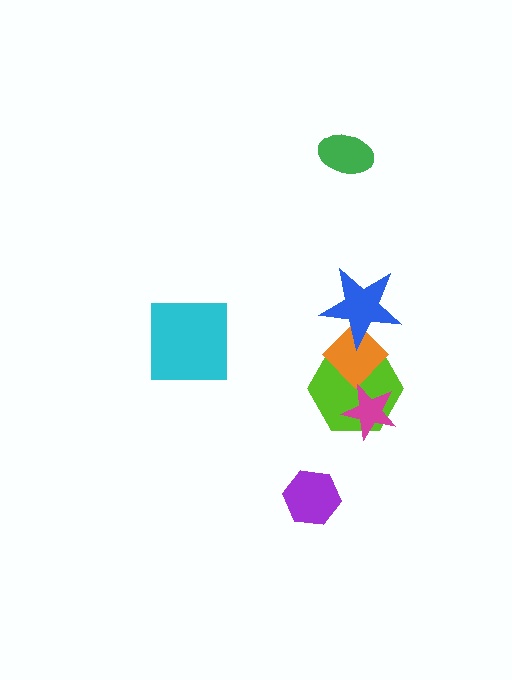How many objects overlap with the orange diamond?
2 objects overlap with the orange diamond.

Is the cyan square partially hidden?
No, no other shape covers it.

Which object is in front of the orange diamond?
The blue star is in front of the orange diamond.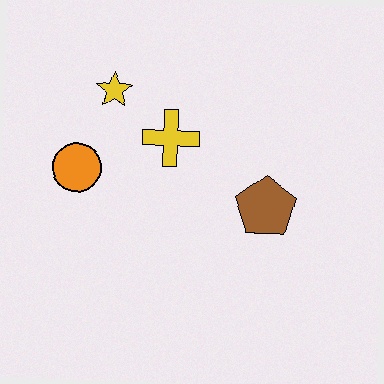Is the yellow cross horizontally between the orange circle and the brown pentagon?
Yes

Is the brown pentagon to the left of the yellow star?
No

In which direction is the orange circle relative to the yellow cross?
The orange circle is to the left of the yellow cross.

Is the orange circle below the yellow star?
Yes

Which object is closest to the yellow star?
The yellow cross is closest to the yellow star.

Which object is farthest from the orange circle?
The brown pentagon is farthest from the orange circle.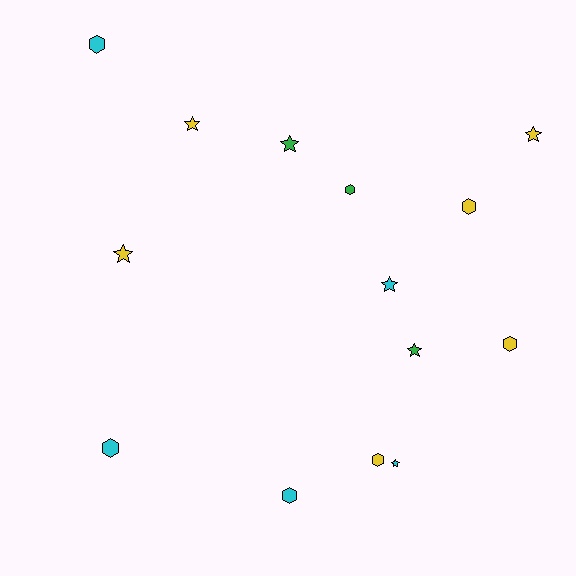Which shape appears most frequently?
Star, with 7 objects.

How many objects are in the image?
There are 14 objects.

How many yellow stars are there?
There are 3 yellow stars.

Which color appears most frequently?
Yellow, with 6 objects.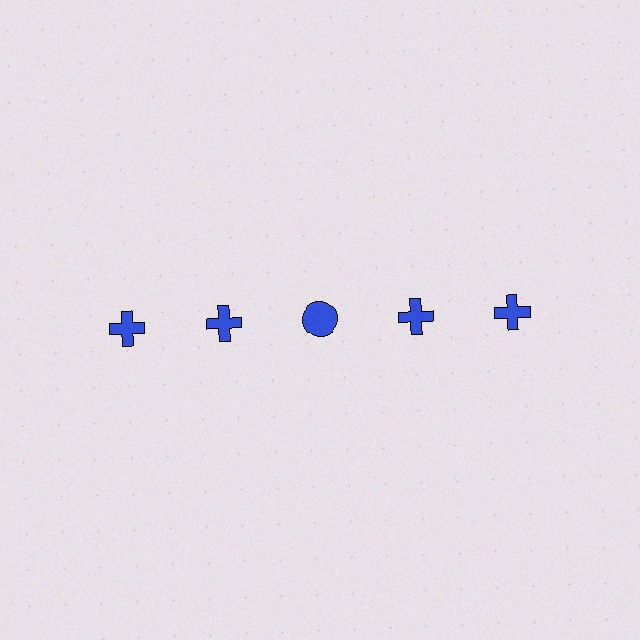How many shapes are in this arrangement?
There are 5 shapes arranged in a grid pattern.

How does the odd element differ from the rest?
It has a different shape: circle instead of cross.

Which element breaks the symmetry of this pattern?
The blue circle in the top row, center column breaks the symmetry. All other shapes are blue crosses.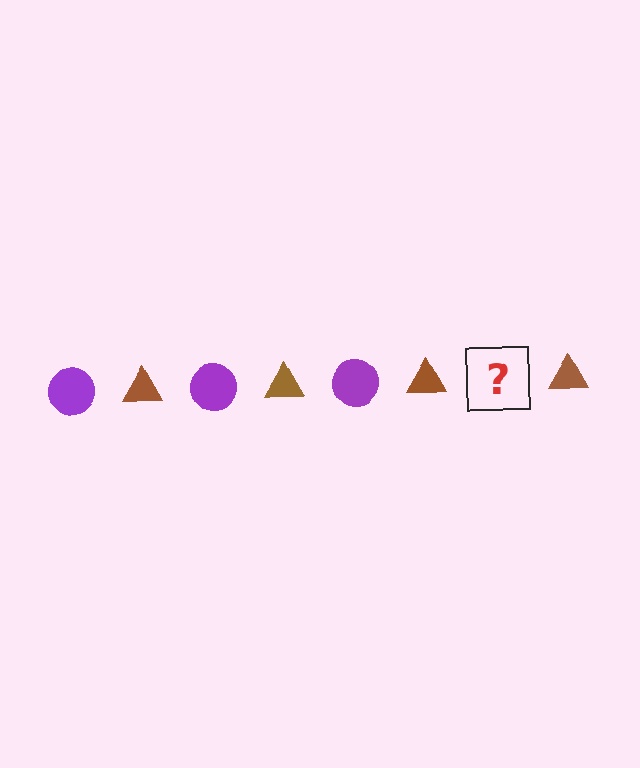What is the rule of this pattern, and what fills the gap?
The rule is that the pattern alternates between purple circle and brown triangle. The gap should be filled with a purple circle.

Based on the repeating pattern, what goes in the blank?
The blank should be a purple circle.